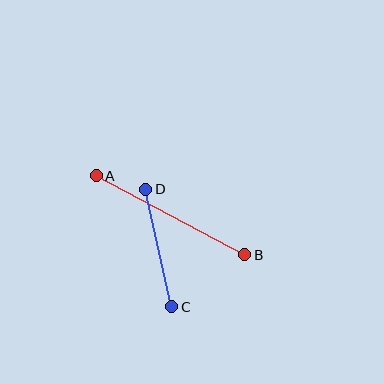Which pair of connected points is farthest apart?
Points A and B are farthest apart.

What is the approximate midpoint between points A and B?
The midpoint is at approximately (171, 215) pixels.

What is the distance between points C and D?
The distance is approximately 120 pixels.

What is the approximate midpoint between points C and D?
The midpoint is at approximately (159, 248) pixels.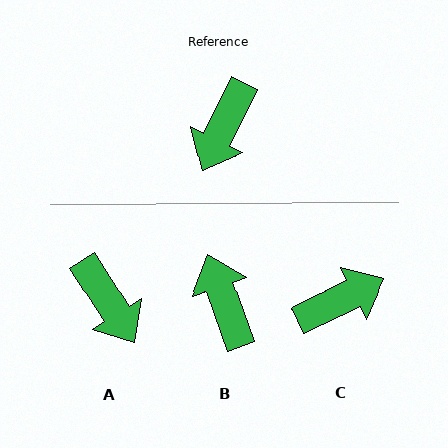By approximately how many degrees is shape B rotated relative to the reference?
Approximately 135 degrees clockwise.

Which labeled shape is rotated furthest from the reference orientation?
C, about 142 degrees away.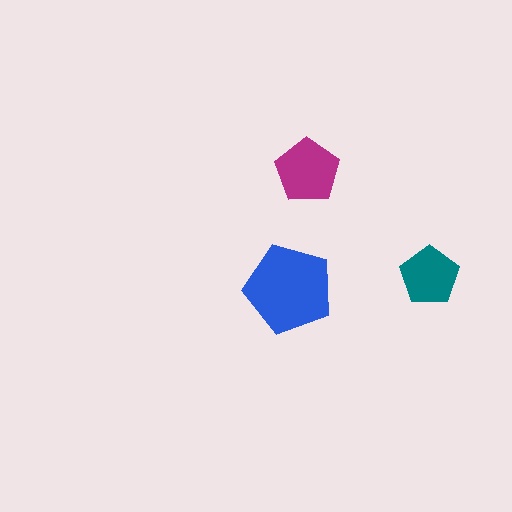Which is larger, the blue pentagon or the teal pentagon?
The blue one.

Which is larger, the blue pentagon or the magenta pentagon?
The blue one.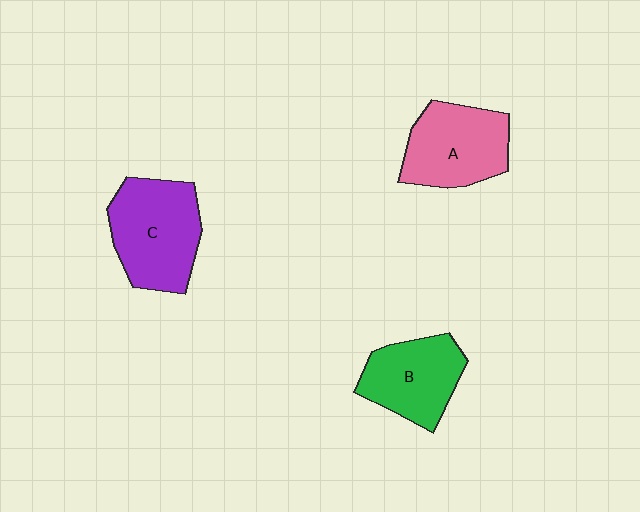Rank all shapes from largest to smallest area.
From largest to smallest: C (purple), A (pink), B (green).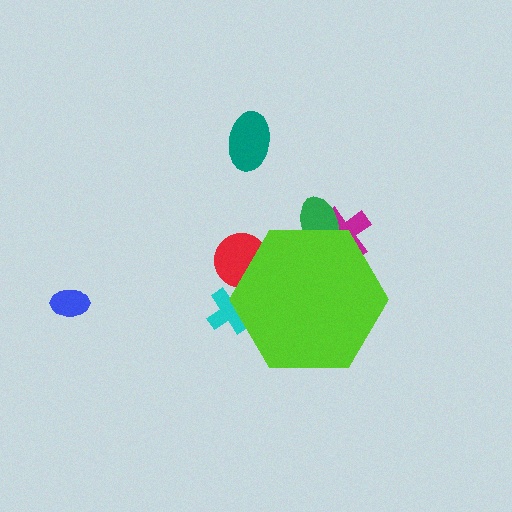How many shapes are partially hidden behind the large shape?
4 shapes are partially hidden.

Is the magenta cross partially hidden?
Yes, the magenta cross is partially hidden behind the lime hexagon.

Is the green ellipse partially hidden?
Yes, the green ellipse is partially hidden behind the lime hexagon.